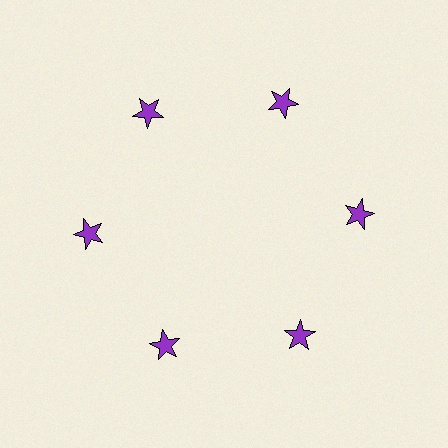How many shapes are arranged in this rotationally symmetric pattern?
There are 6 shapes, arranged in 6 groups of 1.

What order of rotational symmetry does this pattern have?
This pattern has 6-fold rotational symmetry.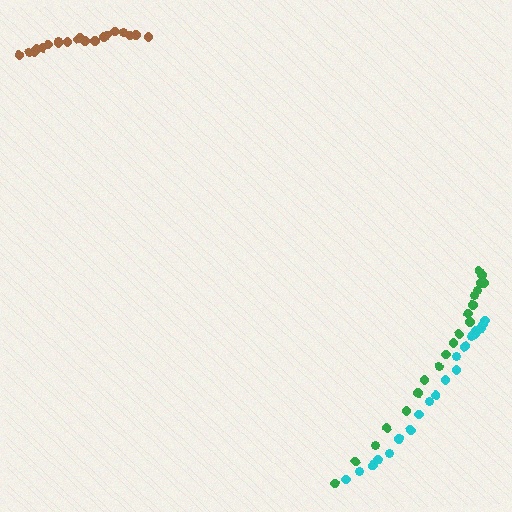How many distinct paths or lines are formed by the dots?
There are 3 distinct paths.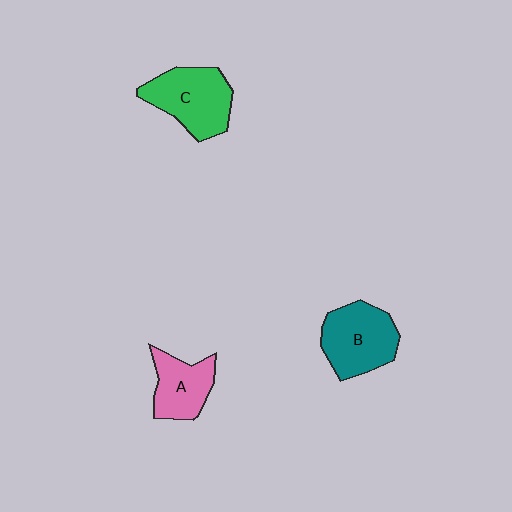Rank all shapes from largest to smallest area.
From largest to smallest: C (green), B (teal), A (pink).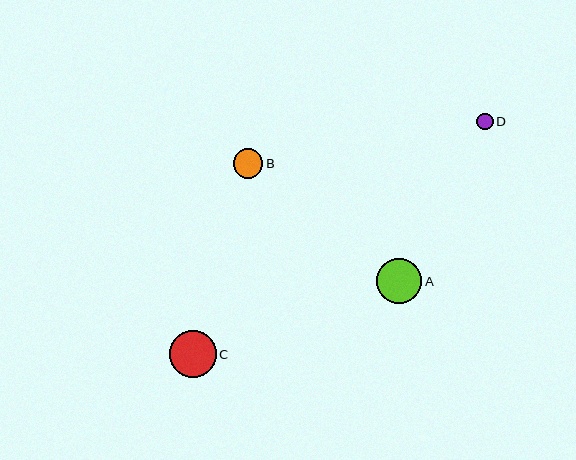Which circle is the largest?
Circle C is the largest with a size of approximately 47 pixels.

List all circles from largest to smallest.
From largest to smallest: C, A, B, D.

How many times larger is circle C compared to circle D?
Circle C is approximately 2.8 times the size of circle D.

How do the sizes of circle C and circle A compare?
Circle C and circle A are approximately the same size.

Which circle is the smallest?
Circle D is the smallest with a size of approximately 17 pixels.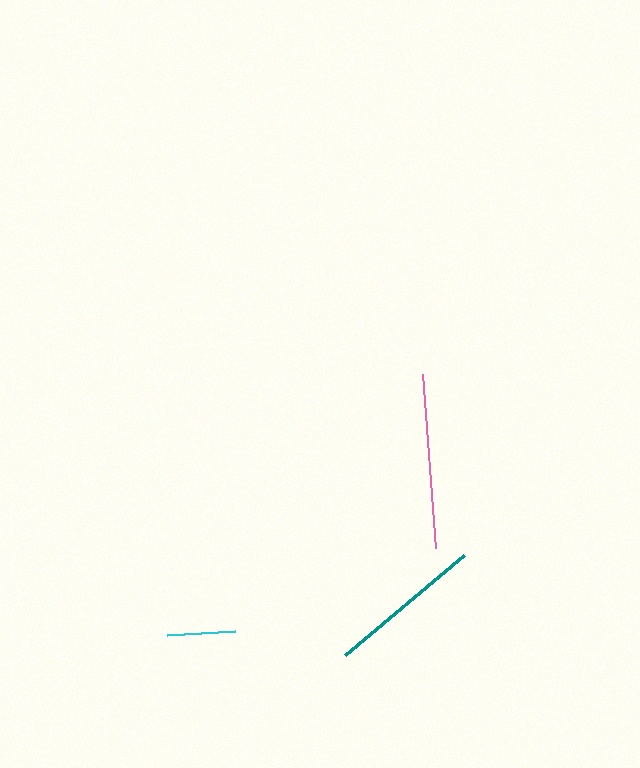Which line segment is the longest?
The pink line is the longest at approximately 174 pixels.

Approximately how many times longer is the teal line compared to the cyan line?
The teal line is approximately 2.3 times the length of the cyan line.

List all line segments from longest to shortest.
From longest to shortest: pink, teal, cyan.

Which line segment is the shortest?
The cyan line is the shortest at approximately 68 pixels.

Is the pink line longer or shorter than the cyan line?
The pink line is longer than the cyan line.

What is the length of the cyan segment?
The cyan segment is approximately 68 pixels long.